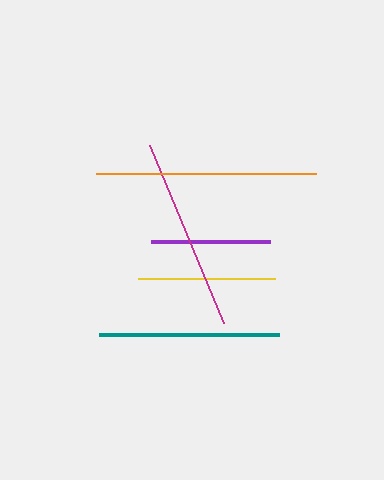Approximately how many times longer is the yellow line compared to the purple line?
The yellow line is approximately 1.1 times the length of the purple line.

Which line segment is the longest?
The orange line is the longest at approximately 221 pixels.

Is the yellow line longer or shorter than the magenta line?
The magenta line is longer than the yellow line.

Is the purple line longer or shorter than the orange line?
The orange line is longer than the purple line.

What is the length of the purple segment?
The purple segment is approximately 119 pixels long.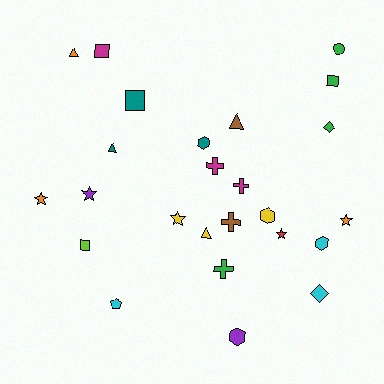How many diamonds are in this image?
There are 2 diamonds.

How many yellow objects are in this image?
There are 3 yellow objects.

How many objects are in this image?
There are 25 objects.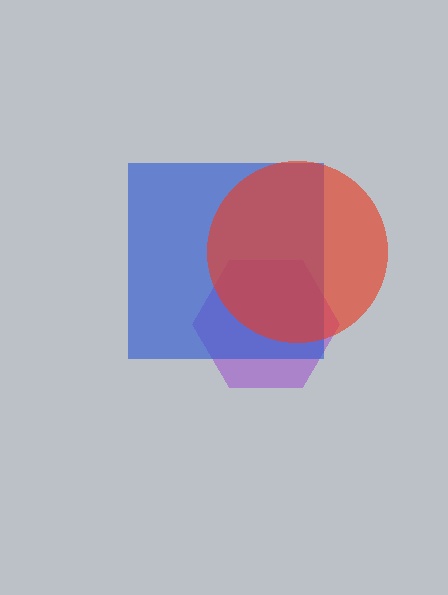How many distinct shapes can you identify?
There are 3 distinct shapes: a purple hexagon, a blue square, a red circle.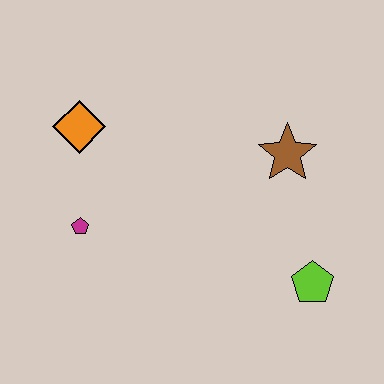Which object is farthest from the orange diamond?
The lime pentagon is farthest from the orange diamond.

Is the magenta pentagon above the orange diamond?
No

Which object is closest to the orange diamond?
The magenta pentagon is closest to the orange diamond.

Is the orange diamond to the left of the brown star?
Yes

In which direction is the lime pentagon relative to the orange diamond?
The lime pentagon is to the right of the orange diamond.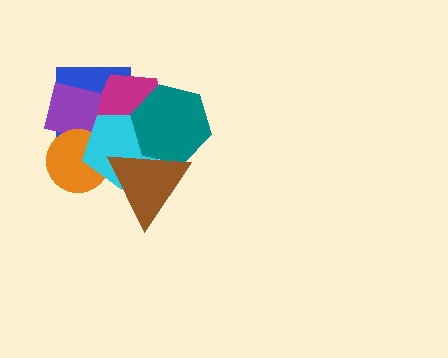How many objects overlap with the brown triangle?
3 objects overlap with the brown triangle.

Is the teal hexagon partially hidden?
Yes, it is partially covered by another shape.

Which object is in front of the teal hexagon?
The brown triangle is in front of the teal hexagon.